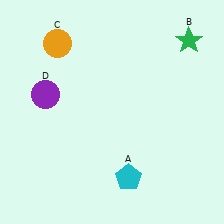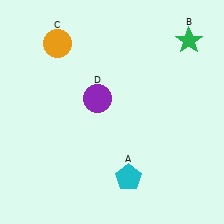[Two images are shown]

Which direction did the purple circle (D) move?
The purple circle (D) moved right.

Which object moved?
The purple circle (D) moved right.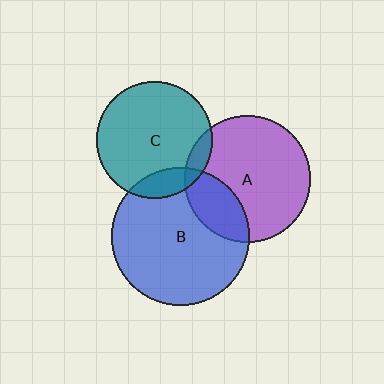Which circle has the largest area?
Circle B (blue).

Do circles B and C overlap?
Yes.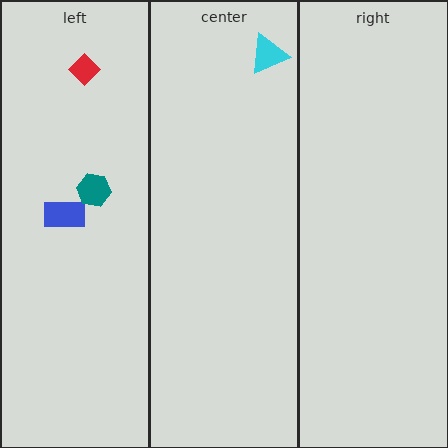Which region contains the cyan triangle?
The center region.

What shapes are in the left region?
The blue rectangle, the teal hexagon, the red diamond.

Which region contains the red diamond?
The left region.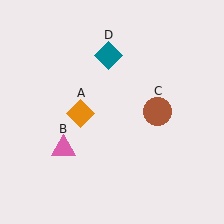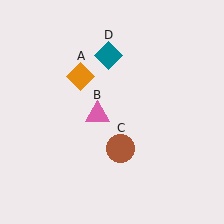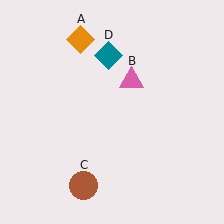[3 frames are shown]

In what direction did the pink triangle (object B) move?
The pink triangle (object B) moved up and to the right.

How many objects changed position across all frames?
3 objects changed position: orange diamond (object A), pink triangle (object B), brown circle (object C).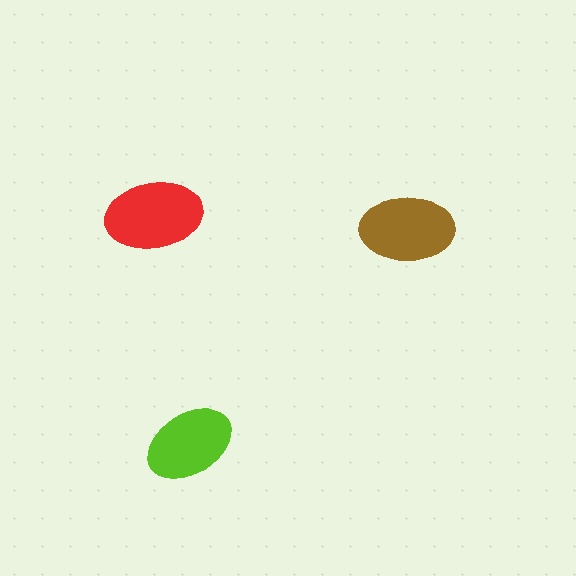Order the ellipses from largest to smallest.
the red one, the brown one, the lime one.